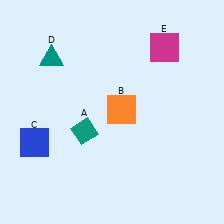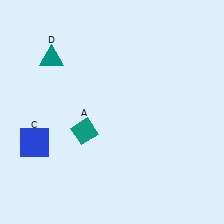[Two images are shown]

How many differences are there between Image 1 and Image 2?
There are 2 differences between the two images.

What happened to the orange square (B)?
The orange square (B) was removed in Image 2. It was in the top-right area of Image 1.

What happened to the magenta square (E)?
The magenta square (E) was removed in Image 2. It was in the top-right area of Image 1.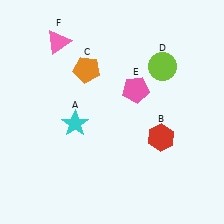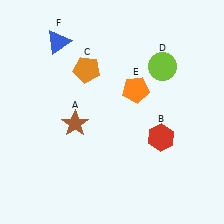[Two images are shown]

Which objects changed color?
A changed from cyan to brown. E changed from pink to orange. F changed from pink to blue.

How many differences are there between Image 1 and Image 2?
There are 3 differences between the two images.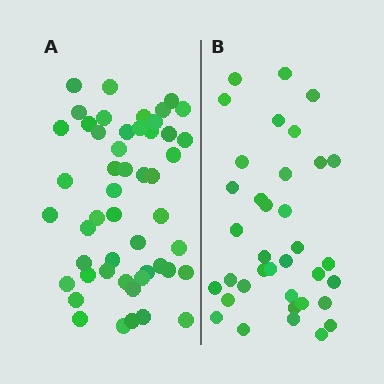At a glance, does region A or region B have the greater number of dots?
Region A (the left region) has more dots.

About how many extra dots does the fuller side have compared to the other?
Region A has approximately 15 more dots than region B.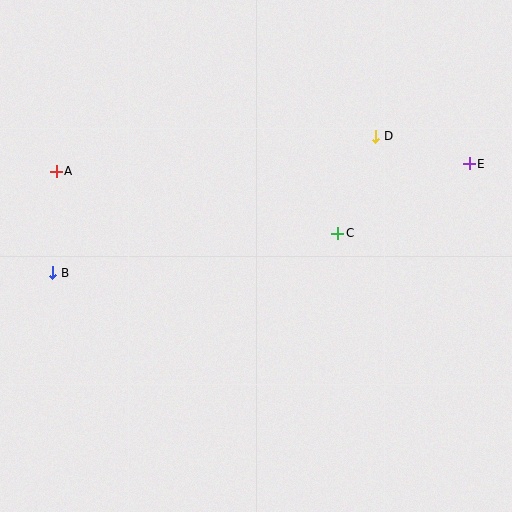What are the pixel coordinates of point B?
Point B is at (53, 273).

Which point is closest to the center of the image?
Point C at (338, 233) is closest to the center.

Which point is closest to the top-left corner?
Point A is closest to the top-left corner.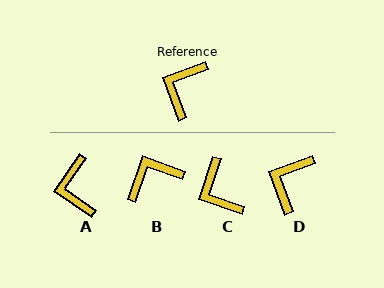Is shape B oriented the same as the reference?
No, it is off by about 39 degrees.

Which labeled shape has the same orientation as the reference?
D.